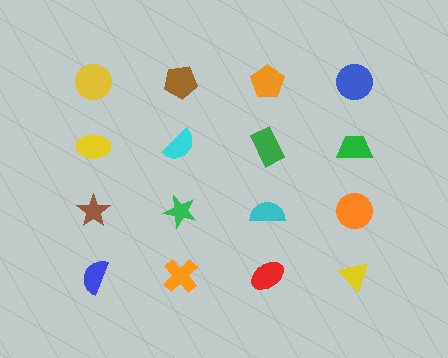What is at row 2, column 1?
A yellow ellipse.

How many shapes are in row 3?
4 shapes.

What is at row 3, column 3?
A cyan semicircle.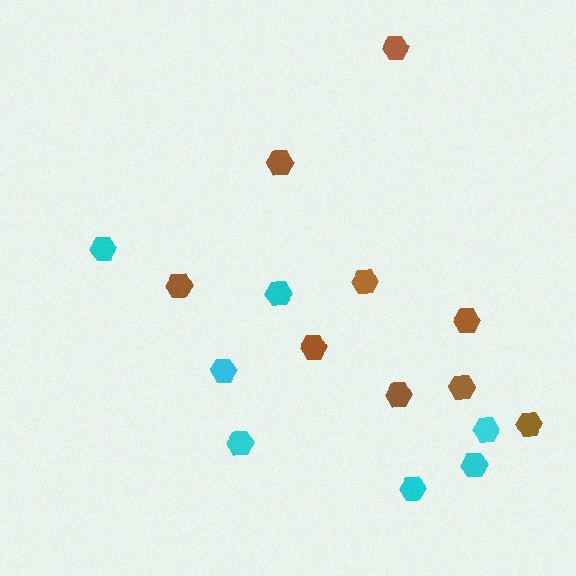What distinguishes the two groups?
There are 2 groups: one group of cyan hexagons (7) and one group of brown hexagons (9).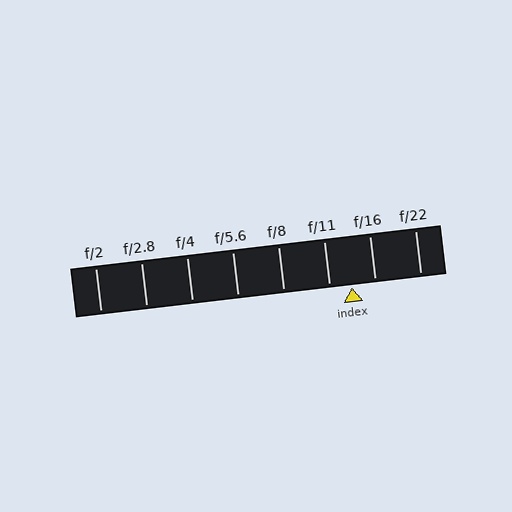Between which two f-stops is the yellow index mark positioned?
The index mark is between f/11 and f/16.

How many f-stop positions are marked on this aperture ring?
There are 8 f-stop positions marked.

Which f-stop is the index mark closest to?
The index mark is closest to f/11.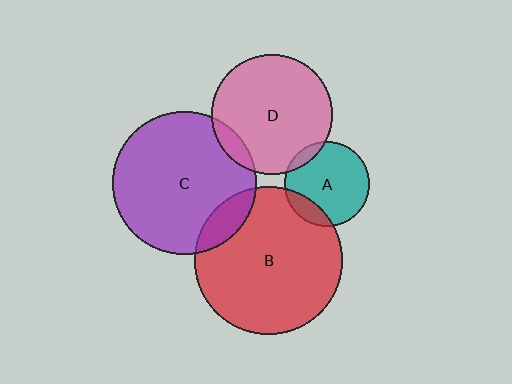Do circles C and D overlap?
Yes.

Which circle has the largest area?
Circle B (red).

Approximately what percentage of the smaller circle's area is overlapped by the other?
Approximately 10%.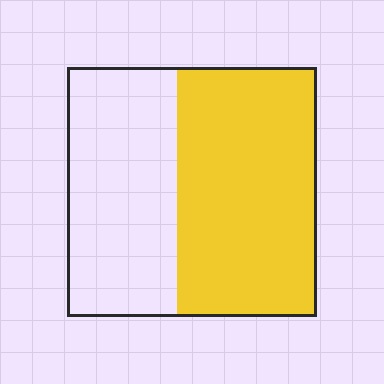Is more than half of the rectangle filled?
Yes.